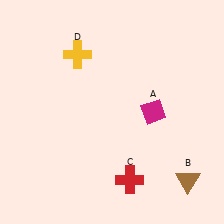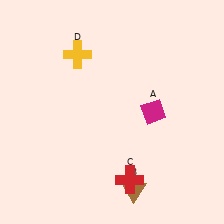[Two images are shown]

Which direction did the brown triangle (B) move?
The brown triangle (B) moved left.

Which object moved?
The brown triangle (B) moved left.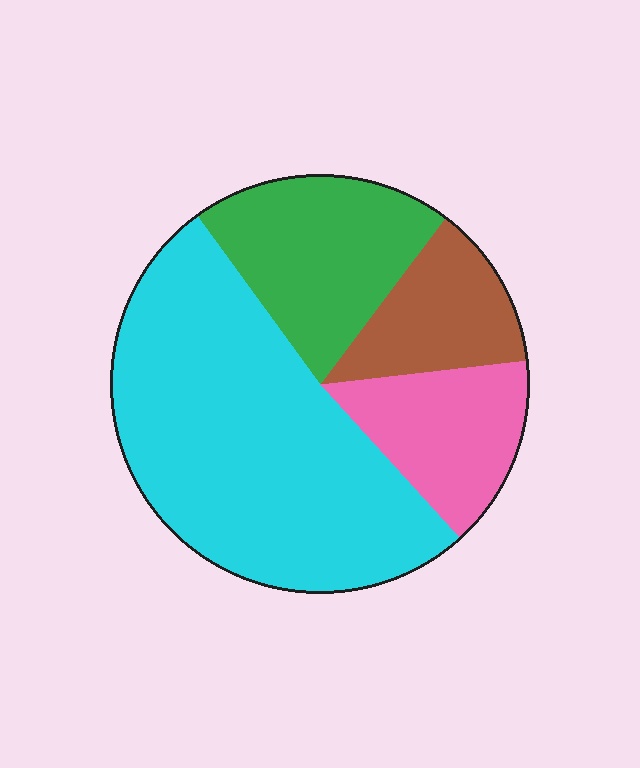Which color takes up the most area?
Cyan, at roughly 50%.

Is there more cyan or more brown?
Cyan.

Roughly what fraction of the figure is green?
Green takes up less than a quarter of the figure.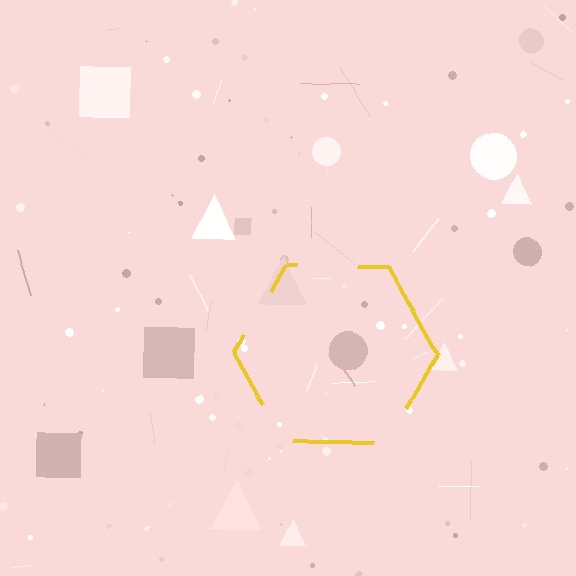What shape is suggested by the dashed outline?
The dashed outline suggests a hexagon.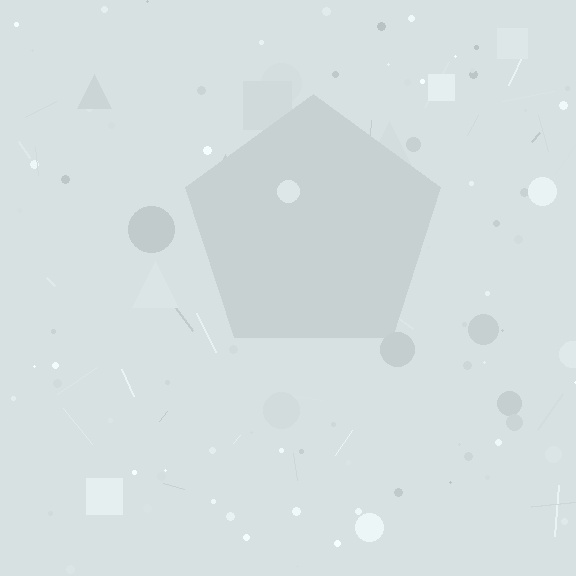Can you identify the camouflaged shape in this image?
The camouflaged shape is a pentagon.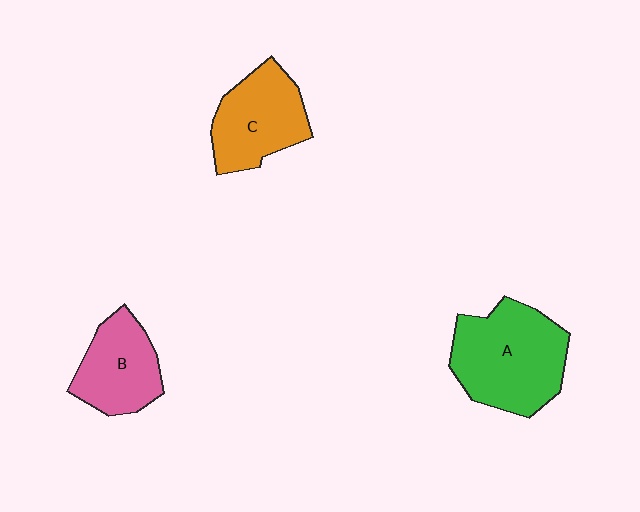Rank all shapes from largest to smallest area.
From largest to smallest: A (green), C (orange), B (pink).